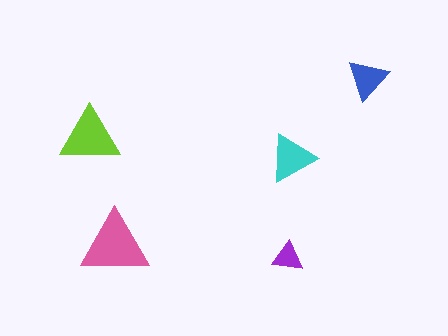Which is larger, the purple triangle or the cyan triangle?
The cyan one.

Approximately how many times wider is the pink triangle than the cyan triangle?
About 1.5 times wider.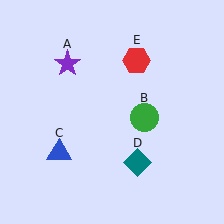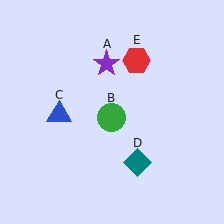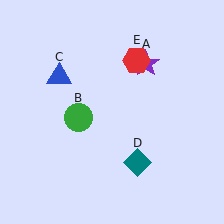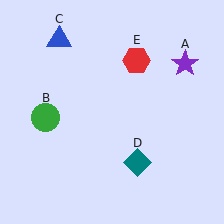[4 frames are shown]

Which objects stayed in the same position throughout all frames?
Teal diamond (object D) and red hexagon (object E) remained stationary.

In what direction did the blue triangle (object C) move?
The blue triangle (object C) moved up.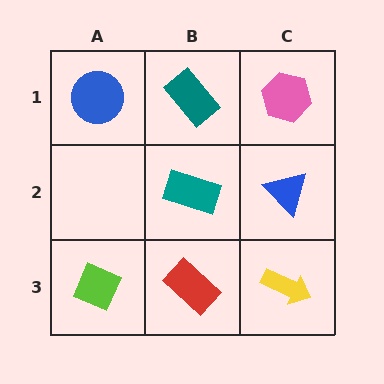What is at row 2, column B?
A teal rectangle.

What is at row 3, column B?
A red rectangle.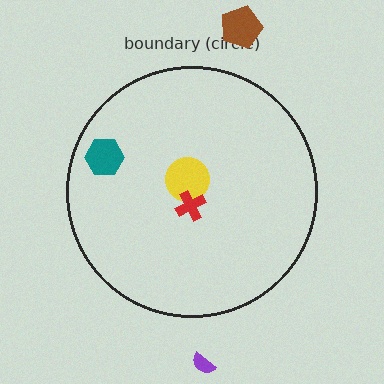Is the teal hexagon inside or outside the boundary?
Inside.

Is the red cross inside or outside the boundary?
Inside.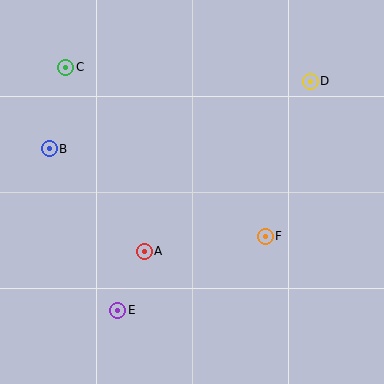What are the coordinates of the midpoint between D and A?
The midpoint between D and A is at (227, 166).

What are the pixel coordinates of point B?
Point B is at (49, 149).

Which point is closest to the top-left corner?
Point C is closest to the top-left corner.